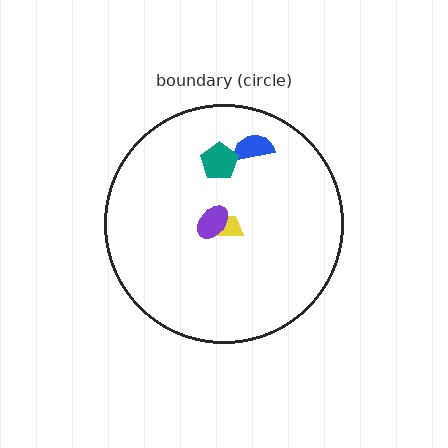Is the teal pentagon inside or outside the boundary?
Inside.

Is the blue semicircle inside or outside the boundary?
Inside.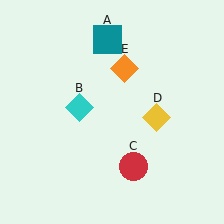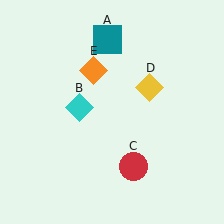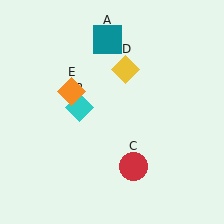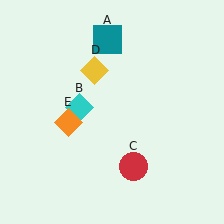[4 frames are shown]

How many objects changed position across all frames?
2 objects changed position: yellow diamond (object D), orange diamond (object E).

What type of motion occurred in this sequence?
The yellow diamond (object D), orange diamond (object E) rotated counterclockwise around the center of the scene.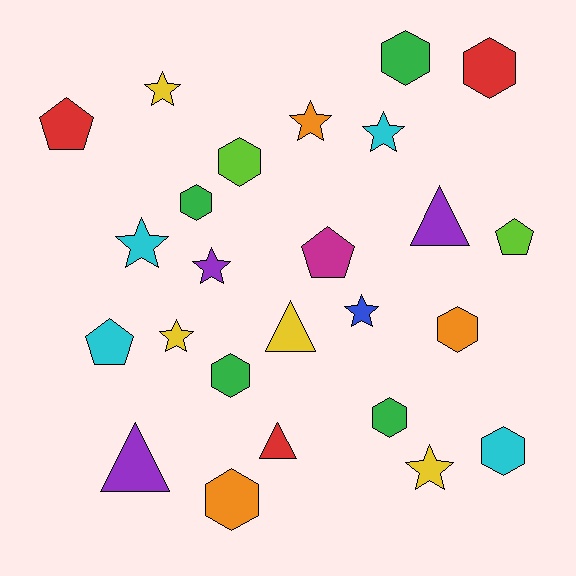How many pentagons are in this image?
There are 4 pentagons.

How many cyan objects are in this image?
There are 4 cyan objects.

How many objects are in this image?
There are 25 objects.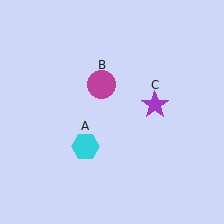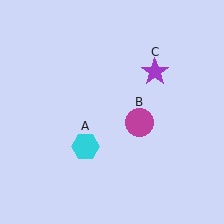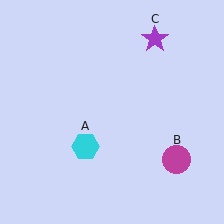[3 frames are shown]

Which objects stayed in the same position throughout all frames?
Cyan hexagon (object A) remained stationary.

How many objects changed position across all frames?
2 objects changed position: magenta circle (object B), purple star (object C).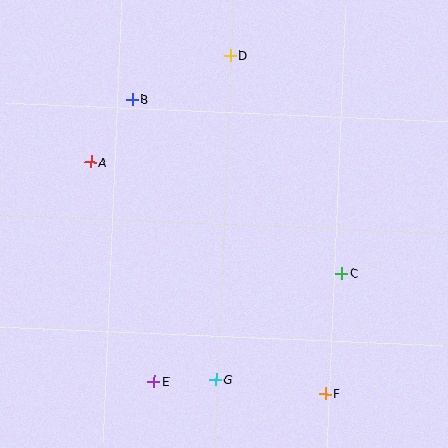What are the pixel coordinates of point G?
Point G is at (216, 379).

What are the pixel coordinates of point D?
Point D is at (230, 55).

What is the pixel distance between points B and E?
The distance between B and E is 283 pixels.